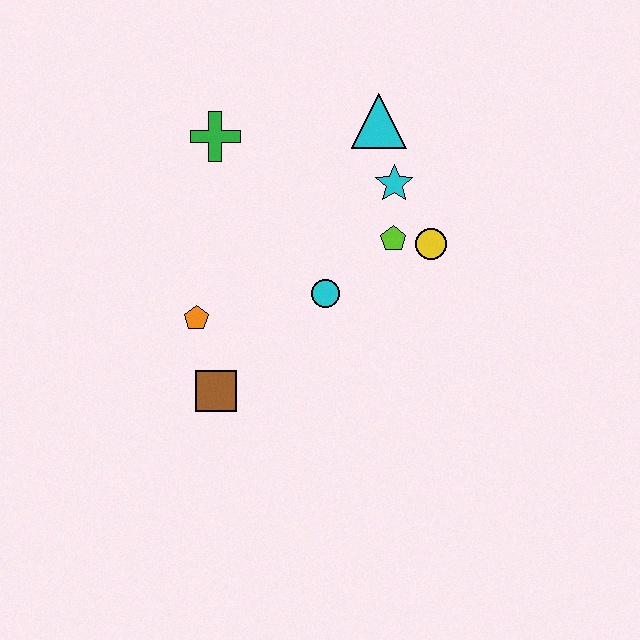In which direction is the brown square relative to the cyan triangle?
The brown square is below the cyan triangle.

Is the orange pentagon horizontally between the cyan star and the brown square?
No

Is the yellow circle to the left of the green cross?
No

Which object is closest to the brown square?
The orange pentagon is closest to the brown square.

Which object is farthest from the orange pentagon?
The cyan triangle is farthest from the orange pentagon.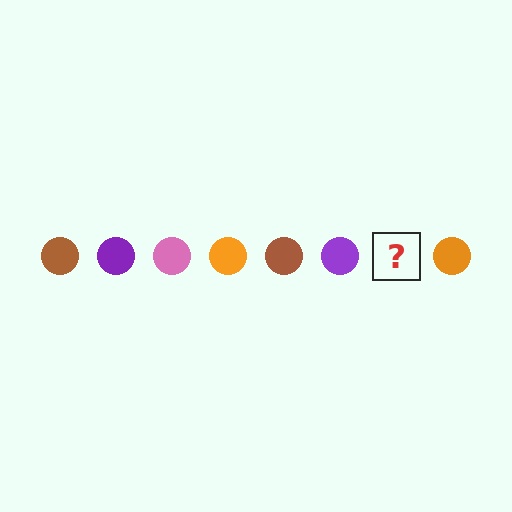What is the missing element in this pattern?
The missing element is a pink circle.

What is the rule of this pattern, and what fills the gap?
The rule is that the pattern cycles through brown, purple, pink, orange circles. The gap should be filled with a pink circle.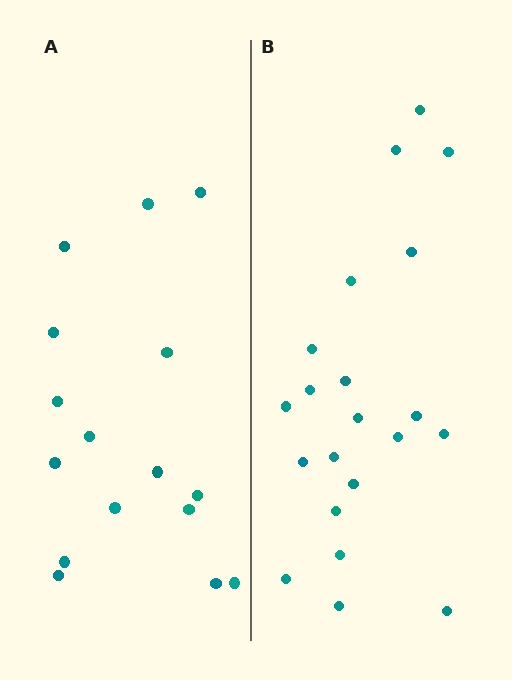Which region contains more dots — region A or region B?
Region B (the right region) has more dots.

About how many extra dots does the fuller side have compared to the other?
Region B has about 5 more dots than region A.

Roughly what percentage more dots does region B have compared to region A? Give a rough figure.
About 30% more.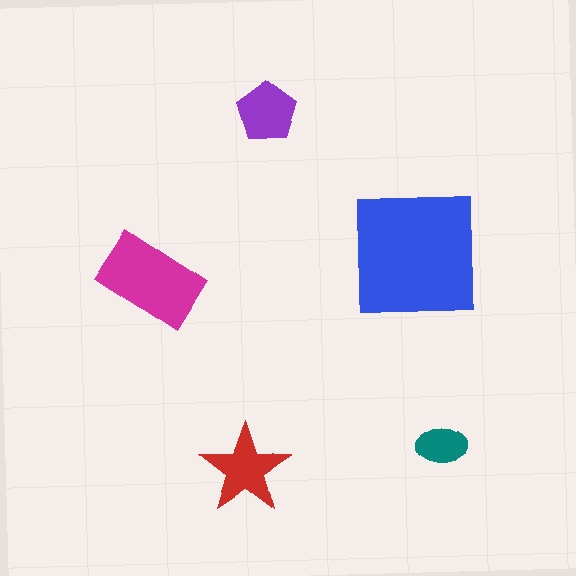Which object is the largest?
The blue square.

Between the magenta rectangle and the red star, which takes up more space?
The magenta rectangle.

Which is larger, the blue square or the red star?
The blue square.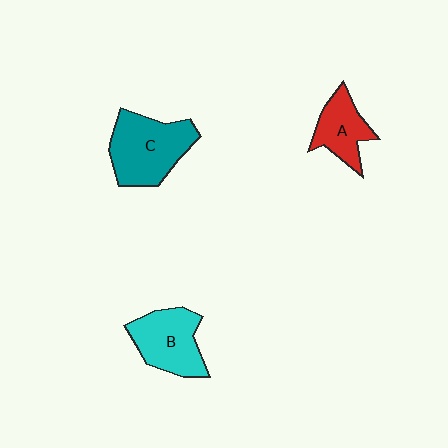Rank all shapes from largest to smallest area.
From largest to smallest: C (teal), B (cyan), A (red).